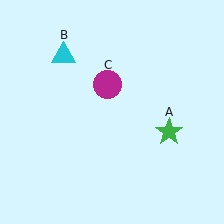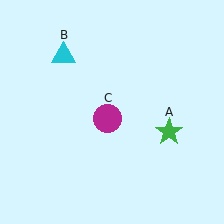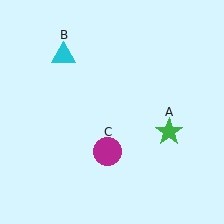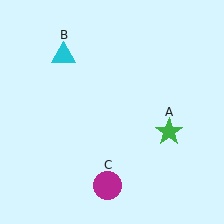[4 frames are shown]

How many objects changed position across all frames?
1 object changed position: magenta circle (object C).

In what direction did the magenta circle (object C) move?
The magenta circle (object C) moved down.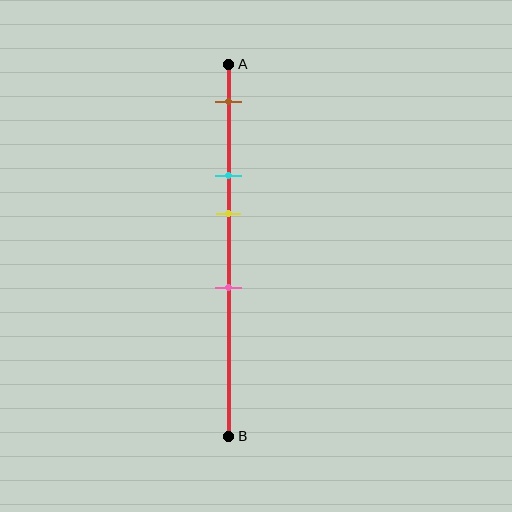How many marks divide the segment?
There are 4 marks dividing the segment.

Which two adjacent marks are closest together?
The cyan and yellow marks are the closest adjacent pair.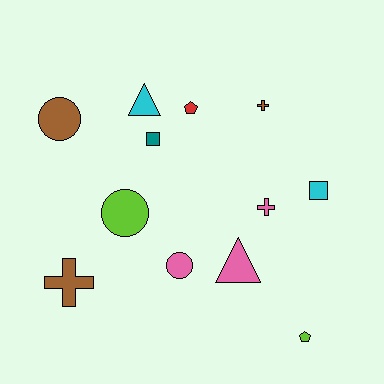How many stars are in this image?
There are no stars.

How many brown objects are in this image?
There are 3 brown objects.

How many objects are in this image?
There are 12 objects.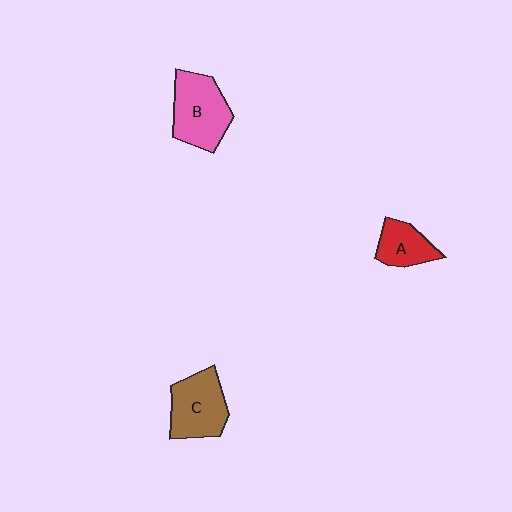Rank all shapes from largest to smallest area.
From largest to smallest: B (pink), C (brown), A (red).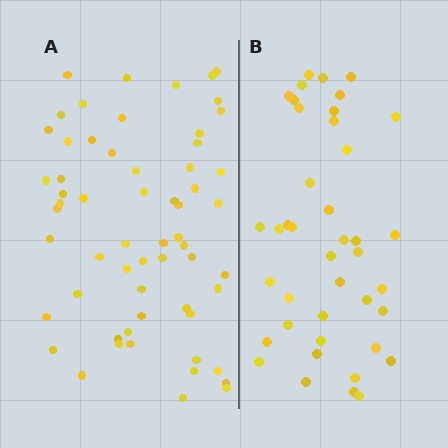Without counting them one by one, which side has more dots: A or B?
Region A (the left region) has more dots.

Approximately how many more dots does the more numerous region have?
Region A has approximately 20 more dots than region B.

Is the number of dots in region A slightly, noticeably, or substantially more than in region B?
Region A has substantially more. The ratio is roughly 1.5 to 1.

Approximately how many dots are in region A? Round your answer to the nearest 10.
About 60 dots.